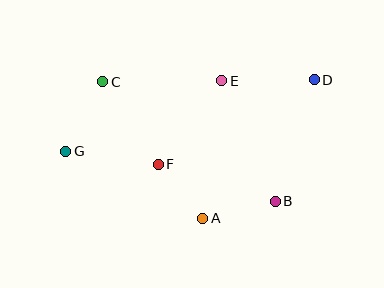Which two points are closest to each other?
Points A and F are closest to each other.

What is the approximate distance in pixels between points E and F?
The distance between E and F is approximately 105 pixels.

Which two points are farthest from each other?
Points D and G are farthest from each other.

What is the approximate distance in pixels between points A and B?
The distance between A and B is approximately 75 pixels.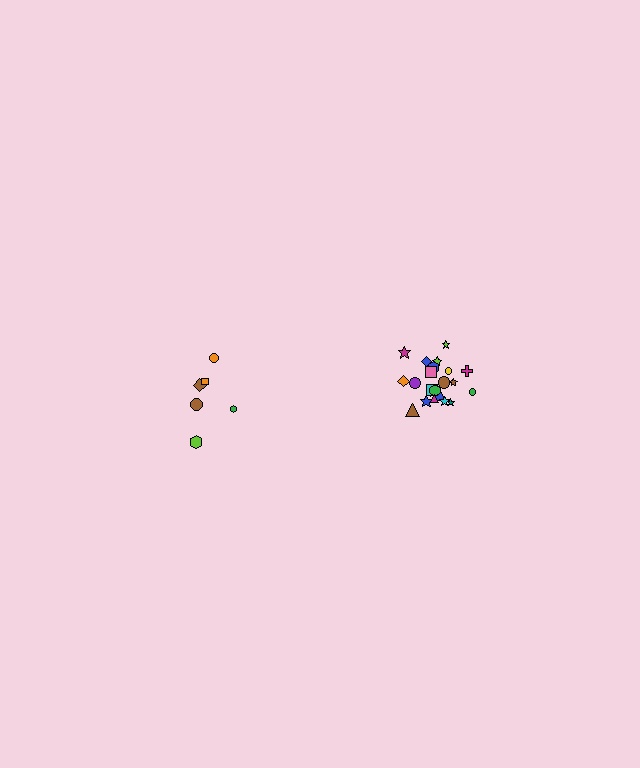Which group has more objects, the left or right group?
The right group.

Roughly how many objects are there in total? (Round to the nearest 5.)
Roughly 30 objects in total.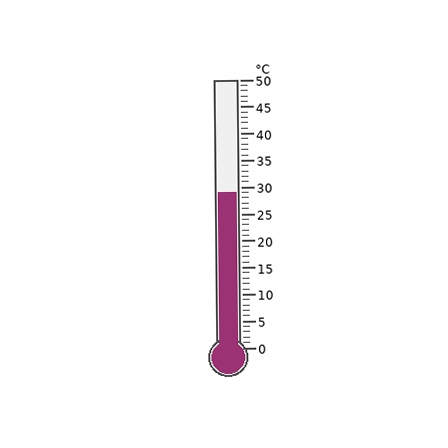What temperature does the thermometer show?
The thermometer shows approximately 29°C.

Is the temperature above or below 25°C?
The temperature is above 25°C.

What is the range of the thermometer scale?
The thermometer scale ranges from 0°C to 50°C.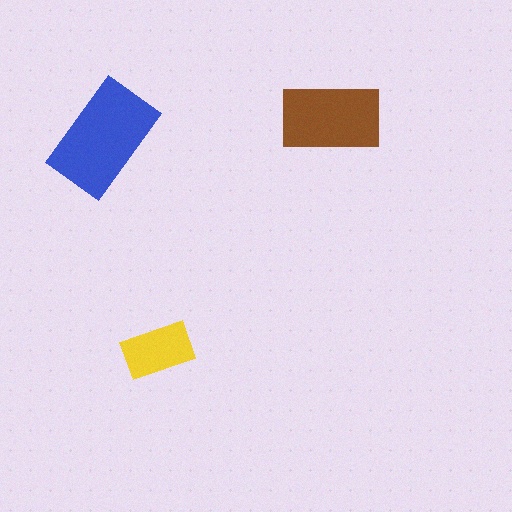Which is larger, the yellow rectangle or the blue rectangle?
The blue one.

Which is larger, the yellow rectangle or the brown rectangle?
The brown one.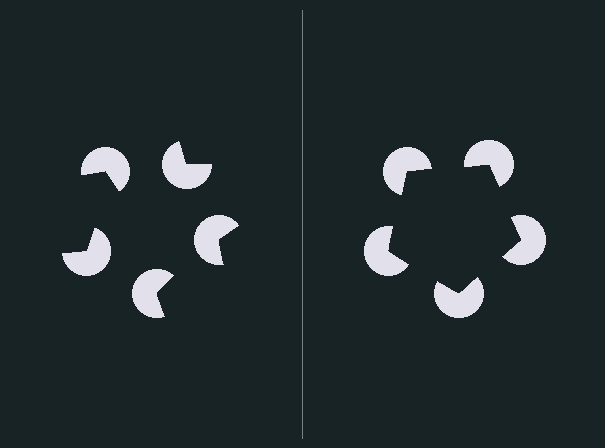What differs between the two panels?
The pac-man discs are positioned identically on both sides; only the wedge orientations differ. On the right they align to a pentagon; on the left they are misaligned.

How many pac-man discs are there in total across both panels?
10 — 5 on each side.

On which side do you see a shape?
An illusory pentagon appears on the right side. On the left side the wedge cuts are rotated, so no coherent shape forms.